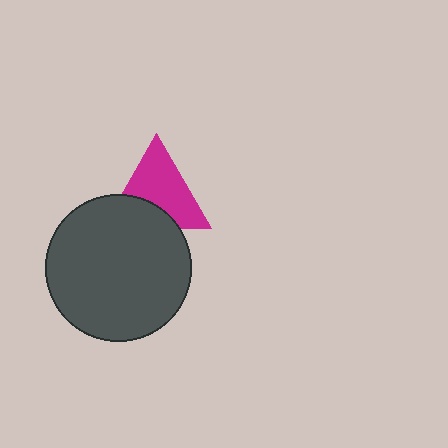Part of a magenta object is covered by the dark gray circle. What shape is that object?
It is a triangle.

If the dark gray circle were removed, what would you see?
You would see the complete magenta triangle.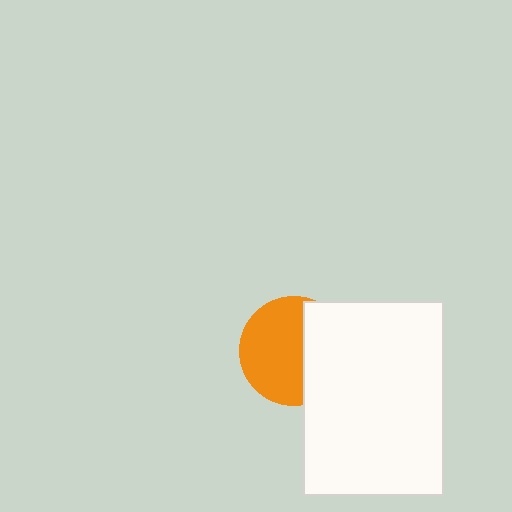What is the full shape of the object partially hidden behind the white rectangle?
The partially hidden object is an orange circle.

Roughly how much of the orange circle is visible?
About half of it is visible (roughly 61%).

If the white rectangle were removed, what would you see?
You would see the complete orange circle.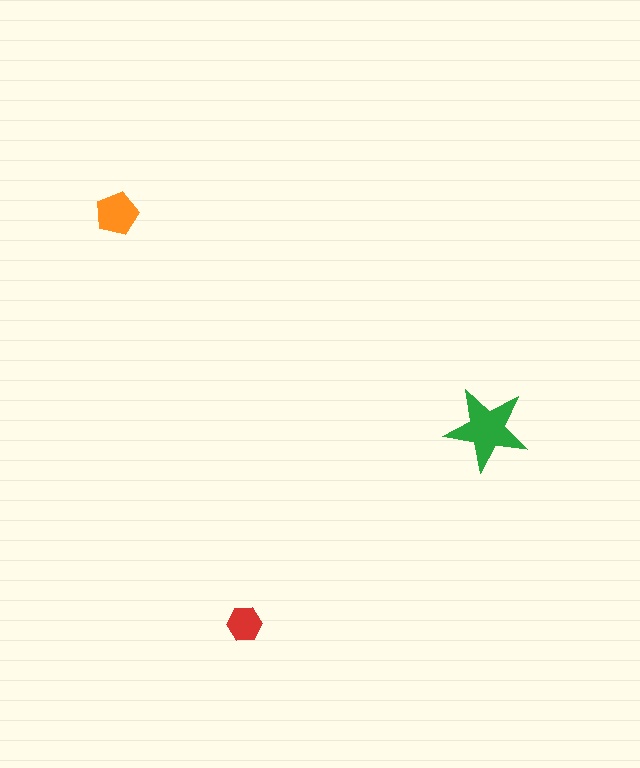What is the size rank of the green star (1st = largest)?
1st.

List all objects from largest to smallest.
The green star, the orange pentagon, the red hexagon.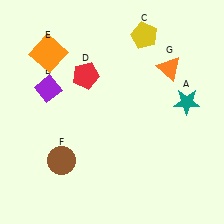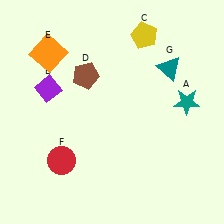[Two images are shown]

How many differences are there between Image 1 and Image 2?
There are 3 differences between the two images.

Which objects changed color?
D changed from red to brown. F changed from brown to red. G changed from orange to teal.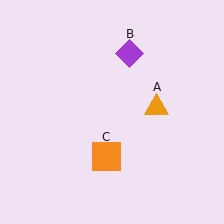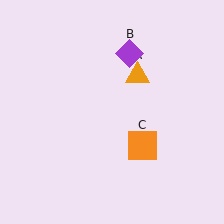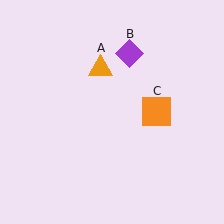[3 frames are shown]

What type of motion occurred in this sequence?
The orange triangle (object A), orange square (object C) rotated counterclockwise around the center of the scene.